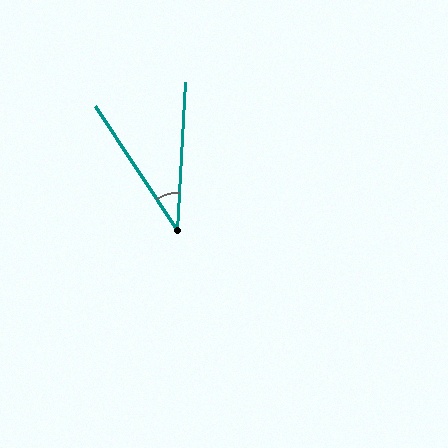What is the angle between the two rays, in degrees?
Approximately 37 degrees.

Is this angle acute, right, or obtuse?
It is acute.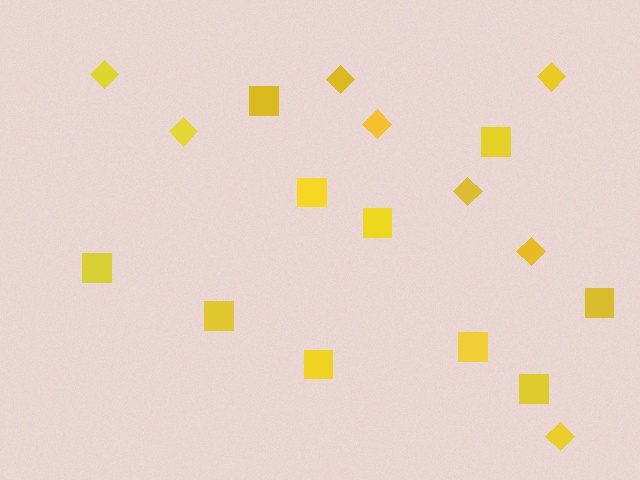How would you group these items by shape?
There are 2 groups: one group of diamonds (8) and one group of squares (10).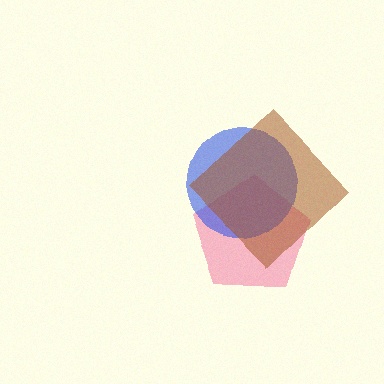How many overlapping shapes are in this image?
There are 3 overlapping shapes in the image.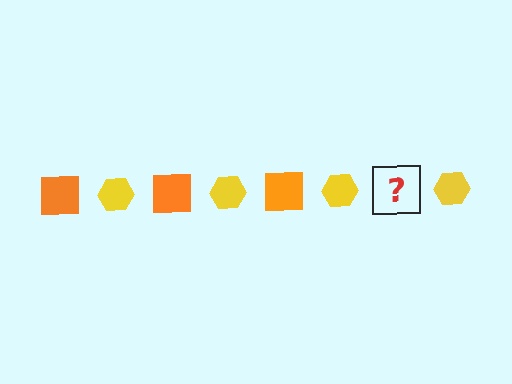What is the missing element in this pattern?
The missing element is an orange square.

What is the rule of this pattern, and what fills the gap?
The rule is that the pattern alternates between orange square and yellow hexagon. The gap should be filled with an orange square.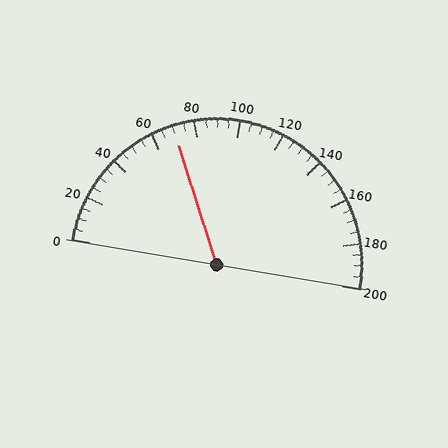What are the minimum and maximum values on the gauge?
The gauge ranges from 0 to 200.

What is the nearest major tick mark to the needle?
The nearest major tick mark is 80.